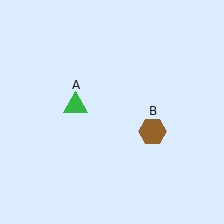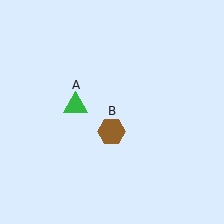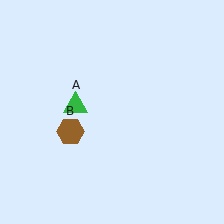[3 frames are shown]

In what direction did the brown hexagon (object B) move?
The brown hexagon (object B) moved left.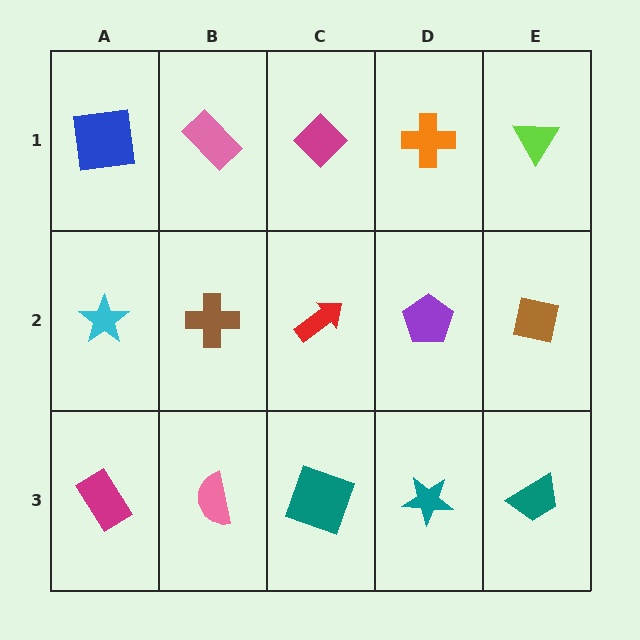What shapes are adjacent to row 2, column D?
An orange cross (row 1, column D), a teal star (row 3, column D), a red arrow (row 2, column C), a brown square (row 2, column E).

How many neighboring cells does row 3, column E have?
2.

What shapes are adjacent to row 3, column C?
A red arrow (row 2, column C), a pink semicircle (row 3, column B), a teal star (row 3, column D).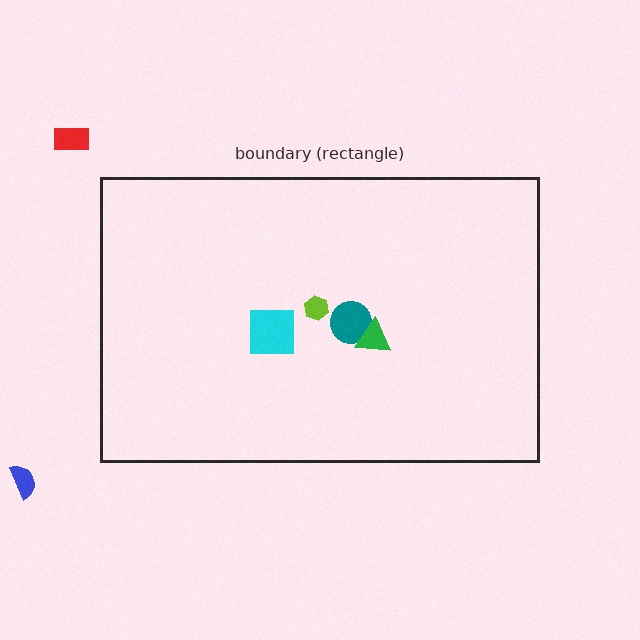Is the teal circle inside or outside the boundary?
Inside.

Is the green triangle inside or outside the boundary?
Inside.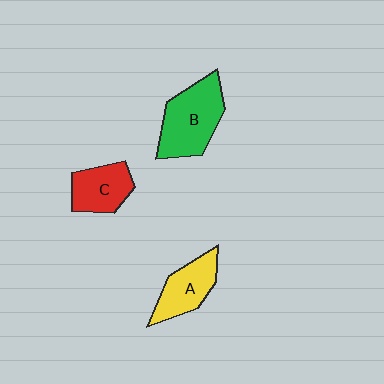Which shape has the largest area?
Shape B (green).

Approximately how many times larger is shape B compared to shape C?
Approximately 1.5 times.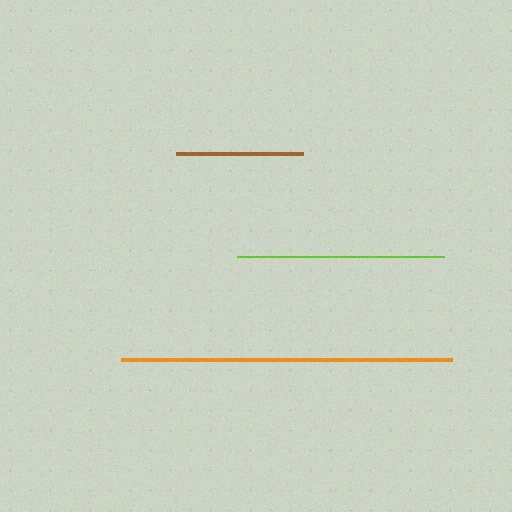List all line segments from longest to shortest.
From longest to shortest: orange, lime, brown.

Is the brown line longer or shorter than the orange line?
The orange line is longer than the brown line.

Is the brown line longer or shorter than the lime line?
The lime line is longer than the brown line.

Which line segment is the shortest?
The brown line is the shortest at approximately 128 pixels.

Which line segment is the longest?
The orange line is the longest at approximately 331 pixels.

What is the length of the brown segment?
The brown segment is approximately 128 pixels long.